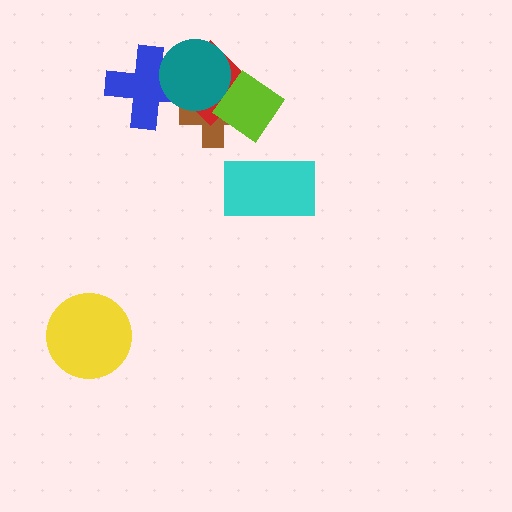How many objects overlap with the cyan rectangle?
0 objects overlap with the cyan rectangle.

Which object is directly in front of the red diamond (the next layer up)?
The blue cross is directly in front of the red diamond.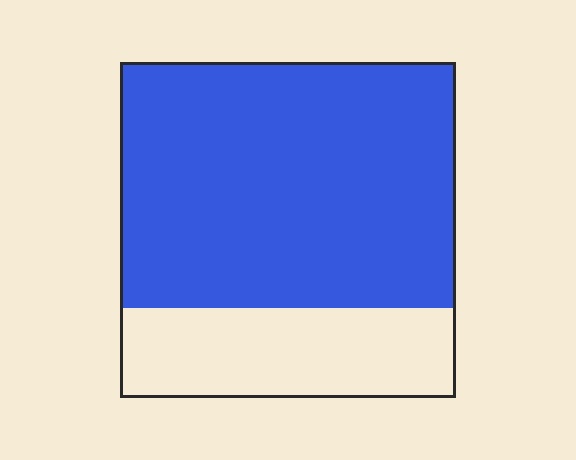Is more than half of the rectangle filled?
Yes.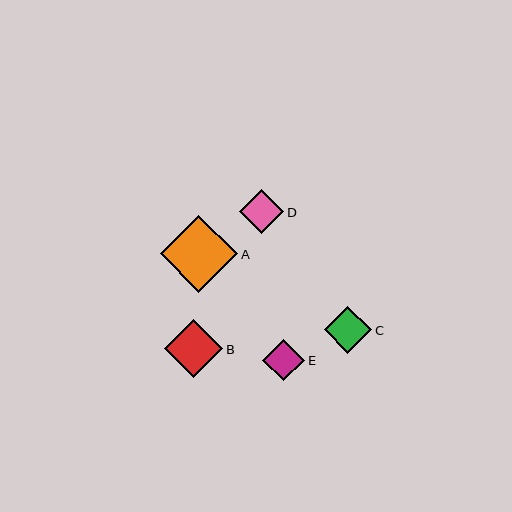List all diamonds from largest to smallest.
From largest to smallest: A, B, C, D, E.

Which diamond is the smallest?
Diamond E is the smallest with a size of approximately 42 pixels.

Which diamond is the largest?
Diamond A is the largest with a size of approximately 77 pixels.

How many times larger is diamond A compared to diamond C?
Diamond A is approximately 1.6 times the size of diamond C.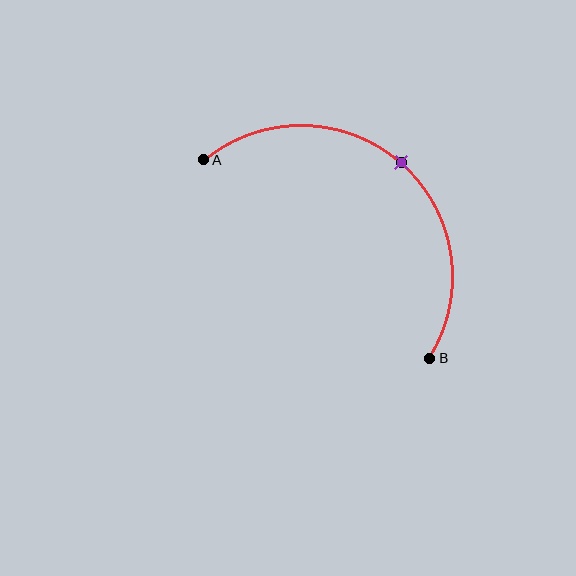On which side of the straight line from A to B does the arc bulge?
The arc bulges above and to the right of the straight line connecting A and B.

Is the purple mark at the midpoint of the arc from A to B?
Yes. The purple mark lies on the arc at equal arc-length from both A and B — it is the arc midpoint.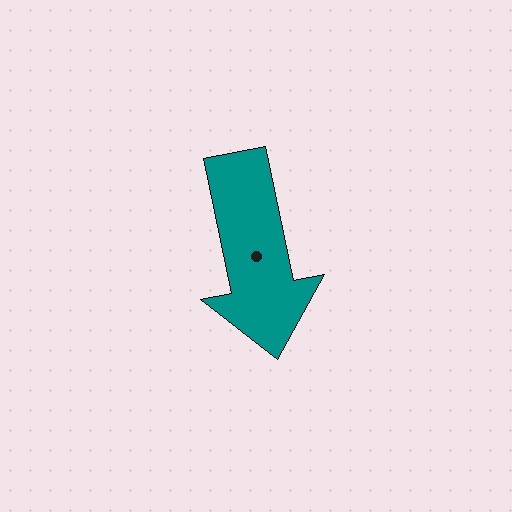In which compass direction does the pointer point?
South.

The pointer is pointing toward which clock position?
Roughly 6 o'clock.